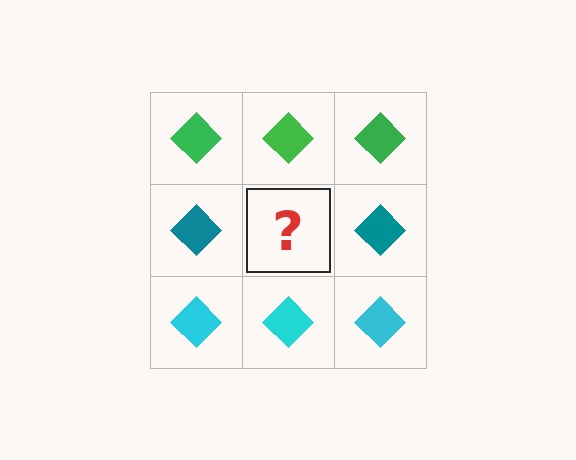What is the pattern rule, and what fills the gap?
The rule is that each row has a consistent color. The gap should be filled with a teal diamond.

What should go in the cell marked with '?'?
The missing cell should contain a teal diamond.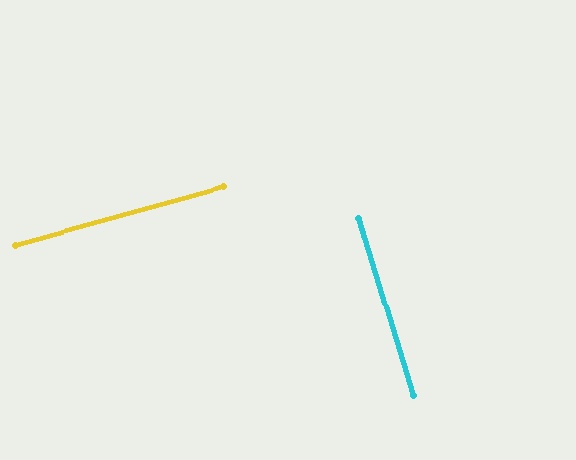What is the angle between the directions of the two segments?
Approximately 89 degrees.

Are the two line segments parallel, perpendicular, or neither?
Perpendicular — they meet at approximately 89°.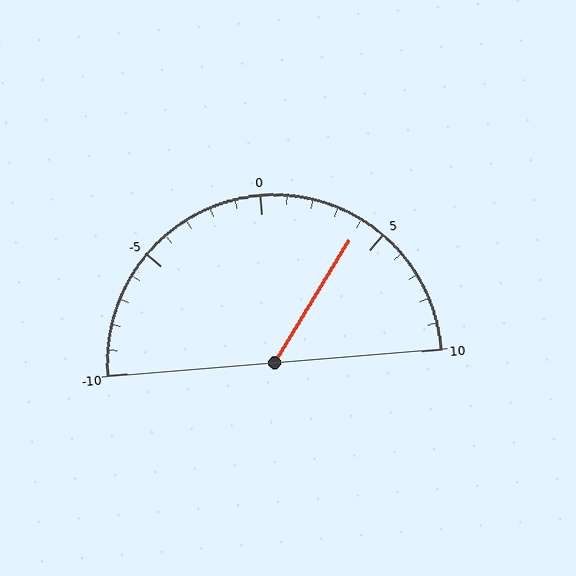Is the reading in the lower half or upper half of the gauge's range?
The reading is in the upper half of the range (-10 to 10).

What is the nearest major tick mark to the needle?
The nearest major tick mark is 5.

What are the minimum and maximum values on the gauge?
The gauge ranges from -10 to 10.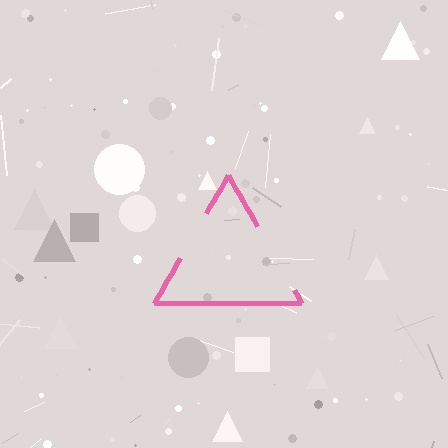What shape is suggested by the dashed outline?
The dashed outline suggests a triangle.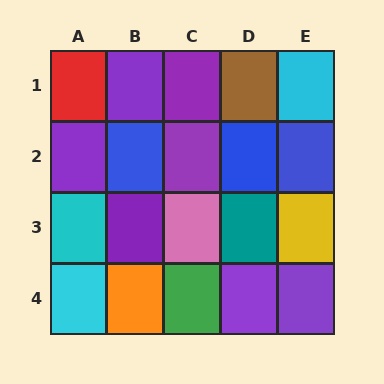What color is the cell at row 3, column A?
Cyan.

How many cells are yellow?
1 cell is yellow.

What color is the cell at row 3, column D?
Teal.